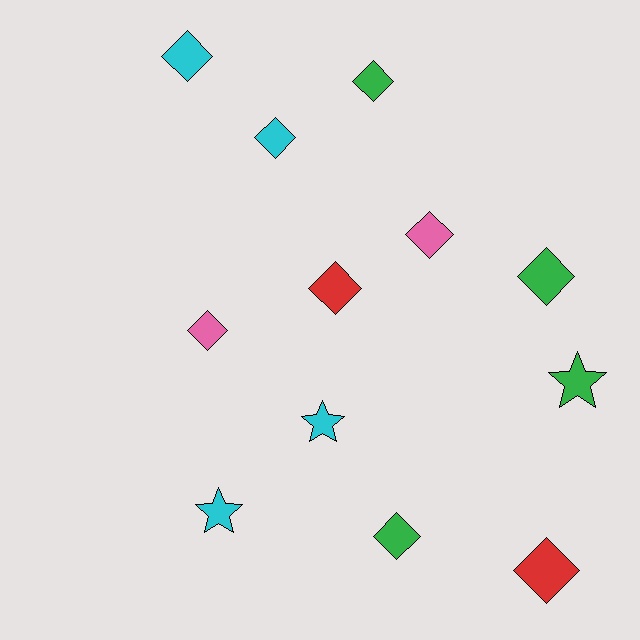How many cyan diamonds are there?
There are 2 cyan diamonds.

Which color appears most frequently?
Cyan, with 4 objects.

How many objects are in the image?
There are 12 objects.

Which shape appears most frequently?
Diamond, with 9 objects.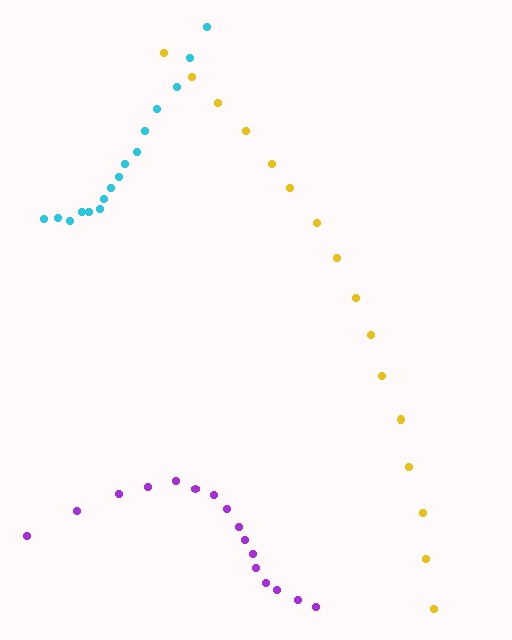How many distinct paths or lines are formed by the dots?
There are 3 distinct paths.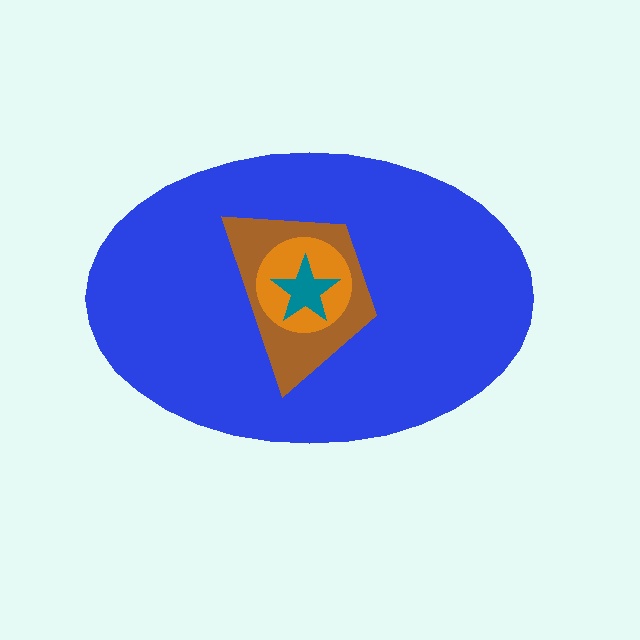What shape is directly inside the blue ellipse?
The brown trapezoid.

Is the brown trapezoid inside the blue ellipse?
Yes.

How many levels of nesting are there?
4.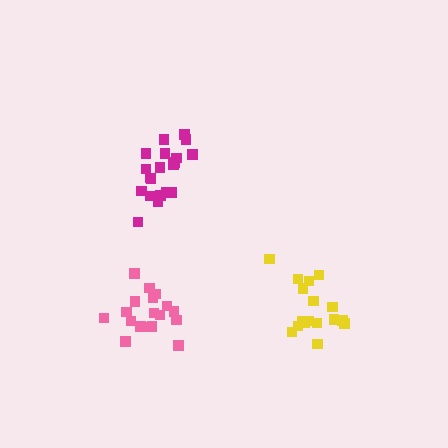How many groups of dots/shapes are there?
There are 3 groups.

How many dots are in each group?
Group 1: 18 dots, Group 2: 20 dots, Group 3: 17 dots (55 total).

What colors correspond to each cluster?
The clusters are colored: pink, magenta, yellow.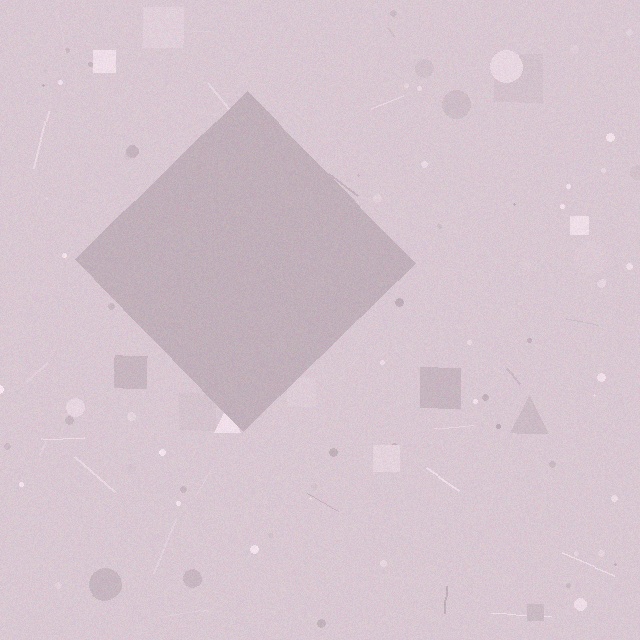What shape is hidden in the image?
A diamond is hidden in the image.